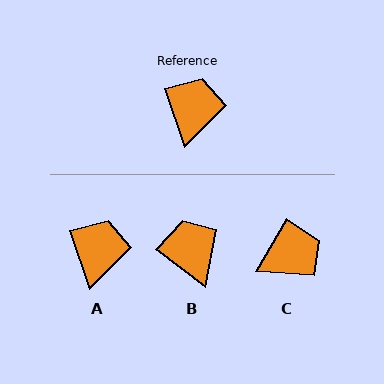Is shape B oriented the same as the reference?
No, it is off by about 34 degrees.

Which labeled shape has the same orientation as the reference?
A.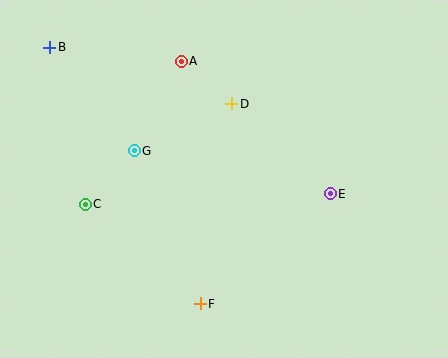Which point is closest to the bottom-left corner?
Point C is closest to the bottom-left corner.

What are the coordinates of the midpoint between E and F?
The midpoint between E and F is at (265, 249).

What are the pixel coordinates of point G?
Point G is at (134, 151).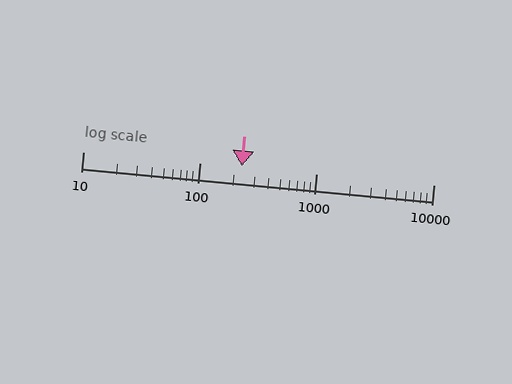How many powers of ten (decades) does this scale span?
The scale spans 3 decades, from 10 to 10000.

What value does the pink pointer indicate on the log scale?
The pointer indicates approximately 230.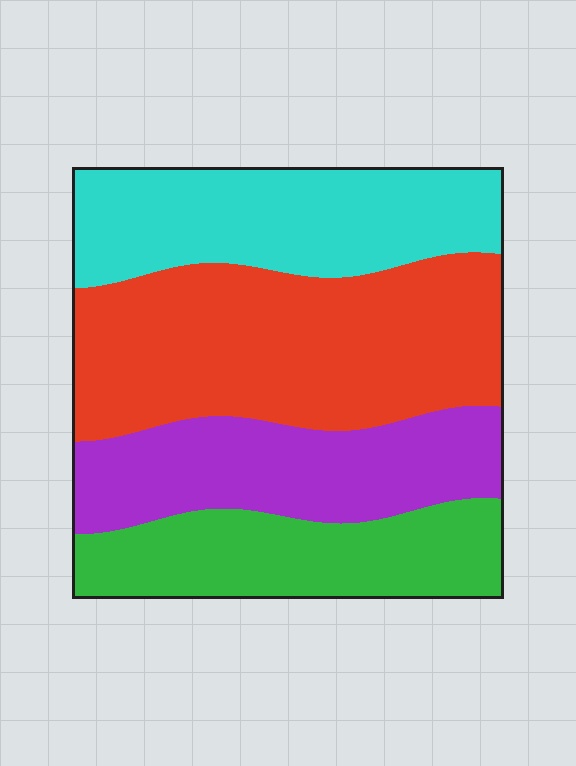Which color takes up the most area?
Red, at roughly 35%.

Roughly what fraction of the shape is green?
Green takes up about one fifth (1/5) of the shape.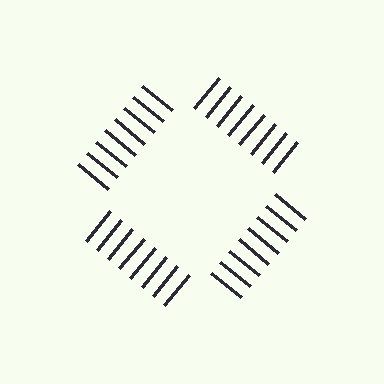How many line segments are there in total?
32 — 8 along each of the 4 edges.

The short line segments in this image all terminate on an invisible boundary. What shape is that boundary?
An illusory square — the line segments terminate on its edges but no continuous stroke is drawn.